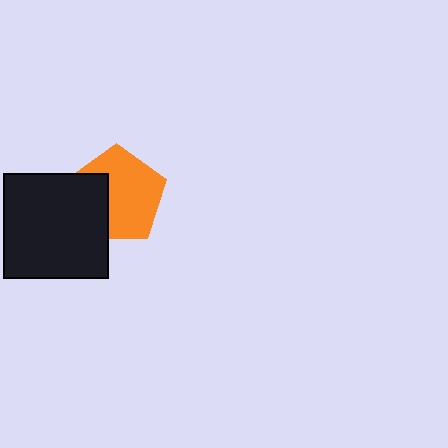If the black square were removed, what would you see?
You would see the complete orange pentagon.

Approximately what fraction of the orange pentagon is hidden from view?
Roughly 34% of the orange pentagon is hidden behind the black square.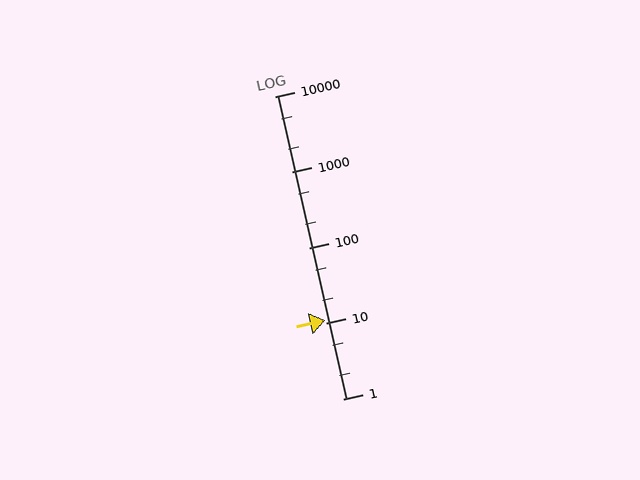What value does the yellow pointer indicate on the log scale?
The pointer indicates approximately 11.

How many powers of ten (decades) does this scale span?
The scale spans 4 decades, from 1 to 10000.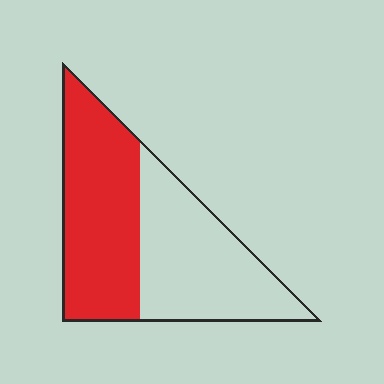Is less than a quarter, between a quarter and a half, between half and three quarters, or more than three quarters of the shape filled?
Between half and three quarters.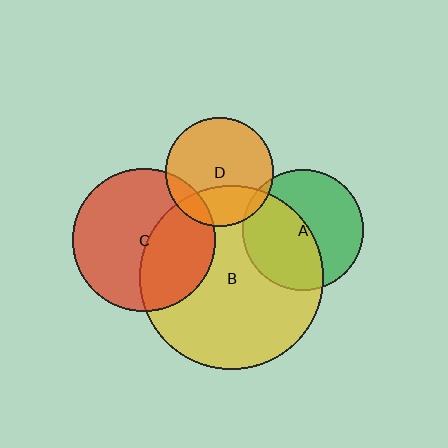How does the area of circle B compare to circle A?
Approximately 2.3 times.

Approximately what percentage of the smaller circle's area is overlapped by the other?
Approximately 40%.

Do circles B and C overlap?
Yes.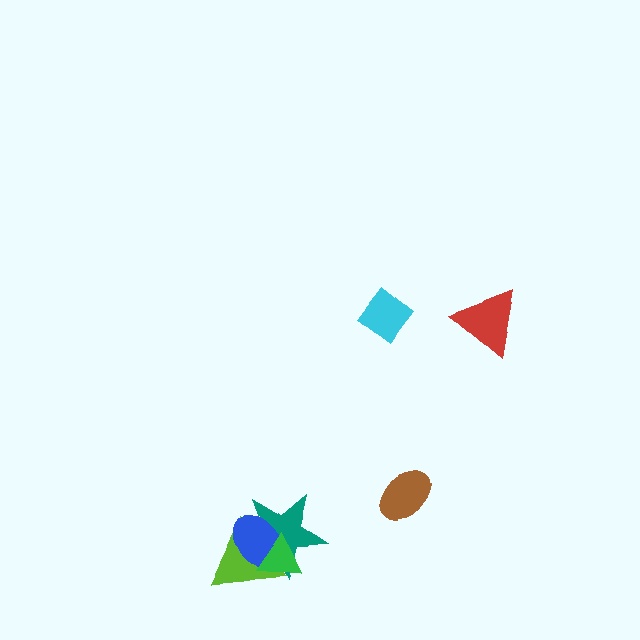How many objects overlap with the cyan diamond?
0 objects overlap with the cyan diamond.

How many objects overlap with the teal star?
3 objects overlap with the teal star.